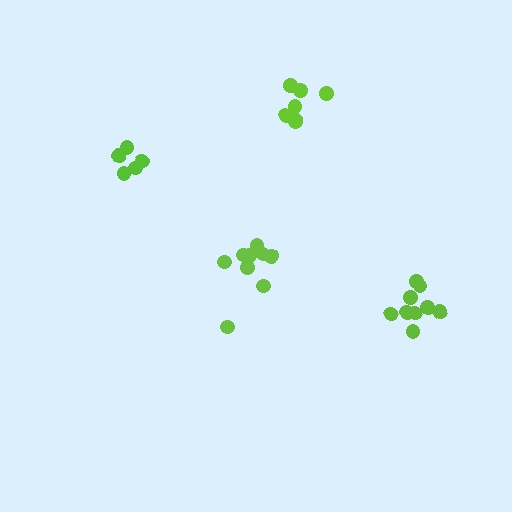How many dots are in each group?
Group 1: 9 dots, Group 2: 7 dots, Group 3: 5 dots, Group 4: 9 dots (30 total).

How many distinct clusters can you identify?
There are 4 distinct clusters.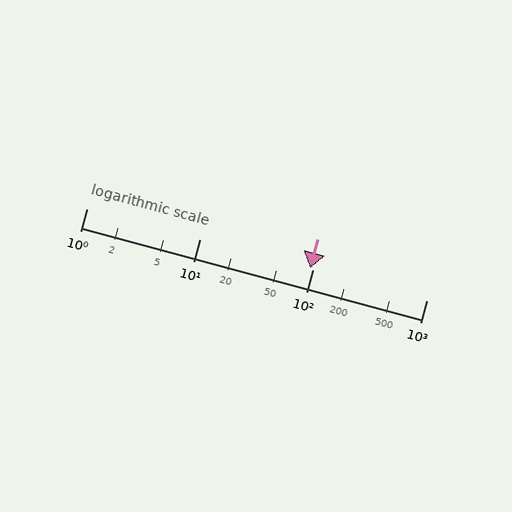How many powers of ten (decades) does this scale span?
The scale spans 3 decades, from 1 to 1000.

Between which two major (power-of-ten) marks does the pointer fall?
The pointer is between 10 and 100.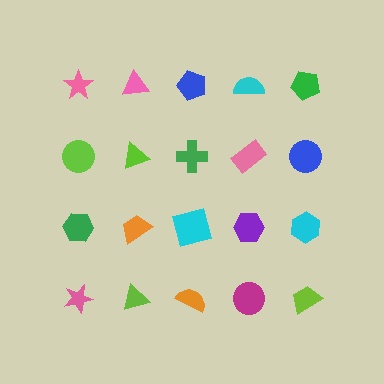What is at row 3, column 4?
A purple hexagon.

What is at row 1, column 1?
A pink star.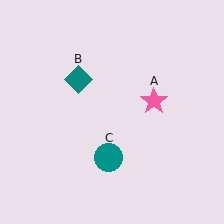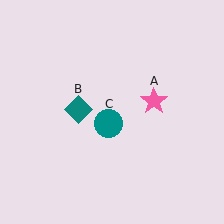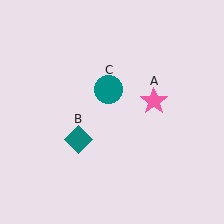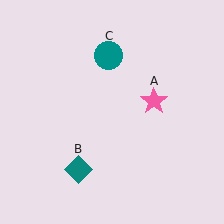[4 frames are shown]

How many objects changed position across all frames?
2 objects changed position: teal diamond (object B), teal circle (object C).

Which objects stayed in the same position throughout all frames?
Pink star (object A) remained stationary.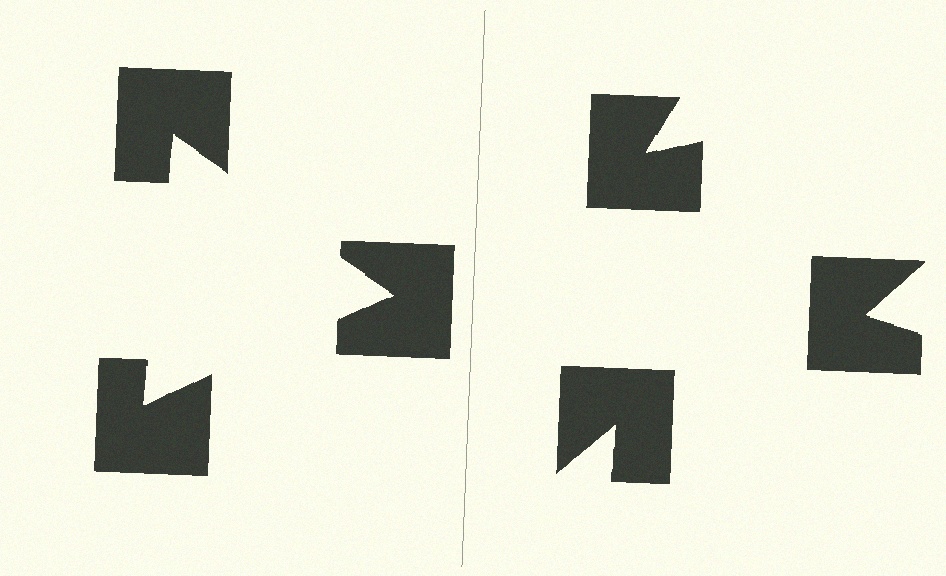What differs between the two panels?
The notched squares are positioned identically on both sides; only the wedge orientations differ. On the left they align to a triangle; on the right they are misaligned.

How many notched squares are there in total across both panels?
6 — 3 on each side.